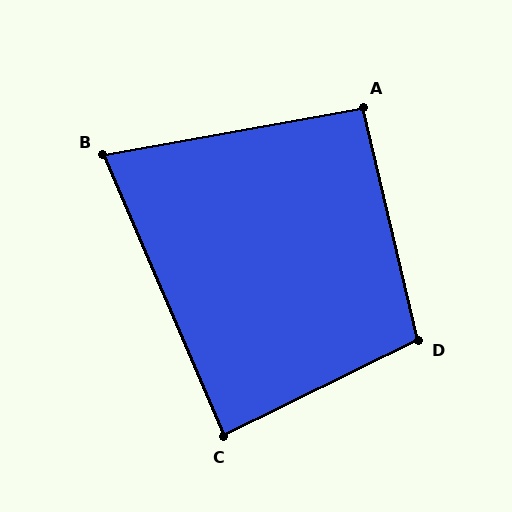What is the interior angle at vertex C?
Approximately 87 degrees (approximately right).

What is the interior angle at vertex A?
Approximately 93 degrees (approximately right).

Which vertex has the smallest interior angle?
B, at approximately 77 degrees.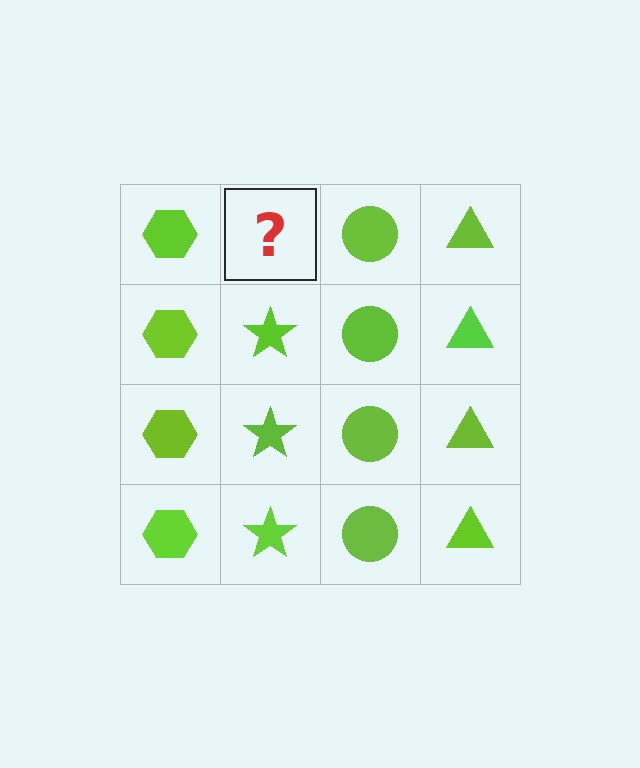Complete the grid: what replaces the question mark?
The question mark should be replaced with a lime star.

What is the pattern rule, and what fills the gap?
The rule is that each column has a consistent shape. The gap should be filled with a lime star.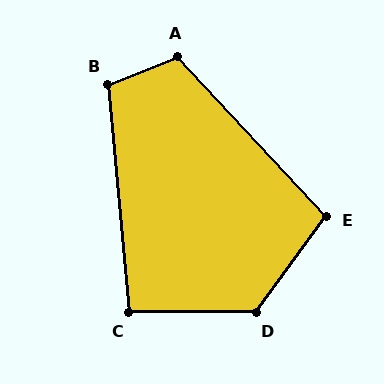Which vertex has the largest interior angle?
D, at approximately 126 degrees.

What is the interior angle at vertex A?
Approximately 111 degrees (obtuse).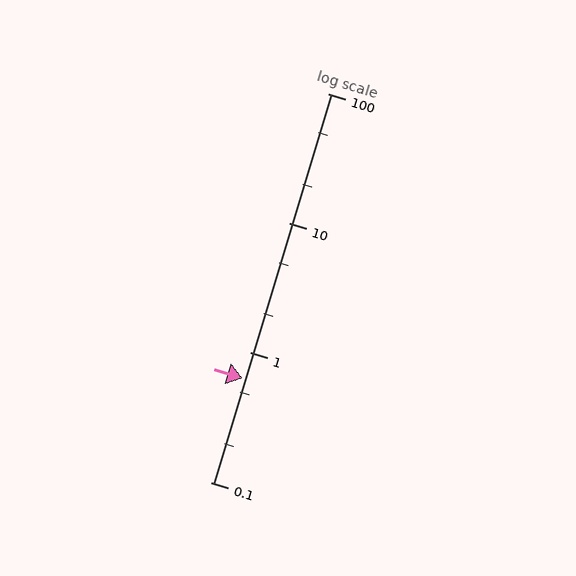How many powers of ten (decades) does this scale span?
The scale spans 3 decades, from 0.1 to 100.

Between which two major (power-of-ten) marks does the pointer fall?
The pointer is between 0.1 and 1.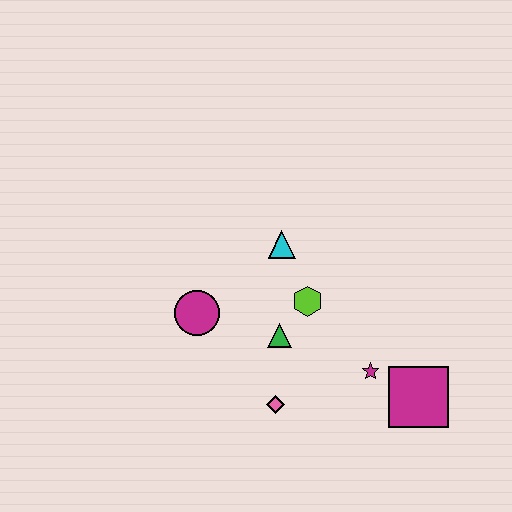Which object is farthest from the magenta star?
The magenta circle is farthest from the magenta star.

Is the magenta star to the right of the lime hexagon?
Yes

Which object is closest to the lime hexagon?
The green triangle is closest to the lime hexagon.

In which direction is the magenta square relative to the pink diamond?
The magenta square is to the right of the pink diamond.